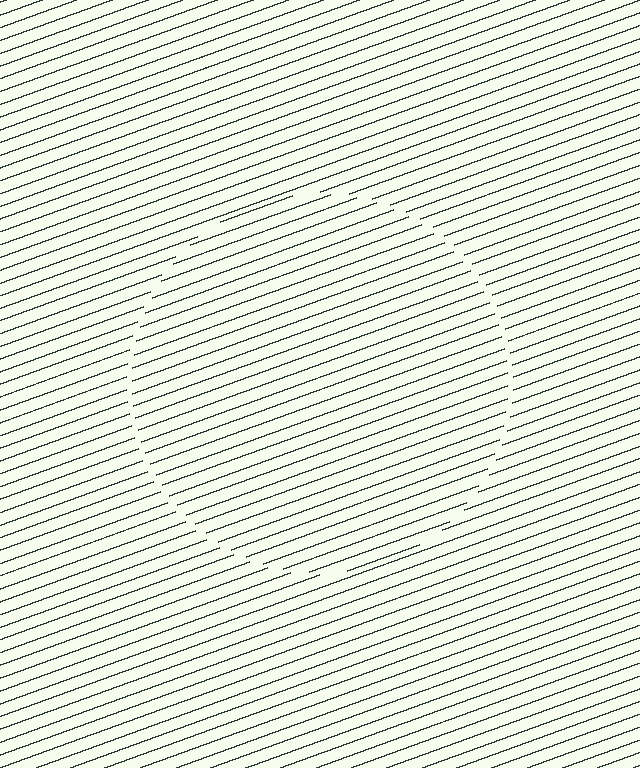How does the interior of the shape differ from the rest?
The interior of the shape contains the same grating, shifted by half a period — the contour is defined by the phase discontinuity where line-ends from the inner and outer gratings abut.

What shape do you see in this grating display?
An illusory circle. The interior of the shape contains the same grating, shifted by half a period — the contour is defined by the phase discontinuity where line-ends from the inner and outer gratings abut.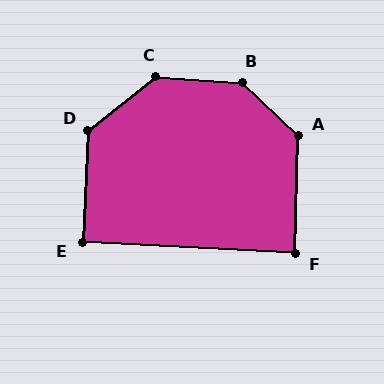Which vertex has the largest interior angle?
B, at approximately 140 degrees.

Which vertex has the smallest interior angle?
F, at approximately 89 degrees.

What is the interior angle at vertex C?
Approximately 138 degrees (obtuse).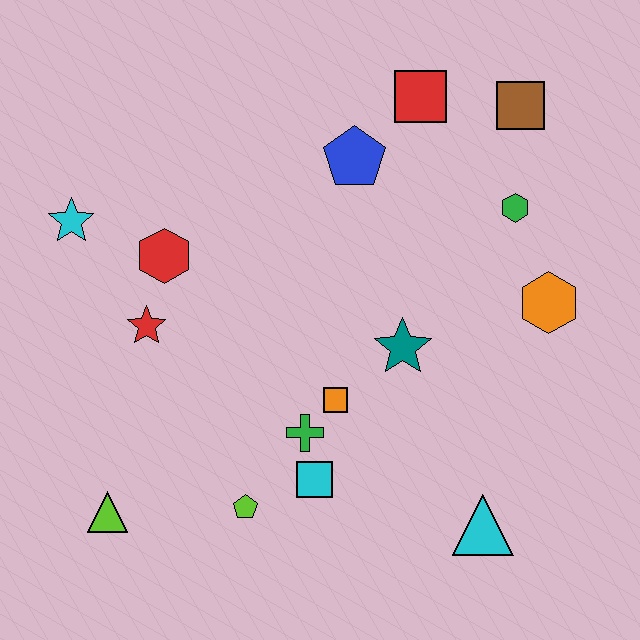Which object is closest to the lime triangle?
The lime pentagon is closest to the lime triangle.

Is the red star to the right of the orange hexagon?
No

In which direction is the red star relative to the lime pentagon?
The red star is above the lime pentagon.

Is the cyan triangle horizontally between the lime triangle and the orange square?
No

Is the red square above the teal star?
Yes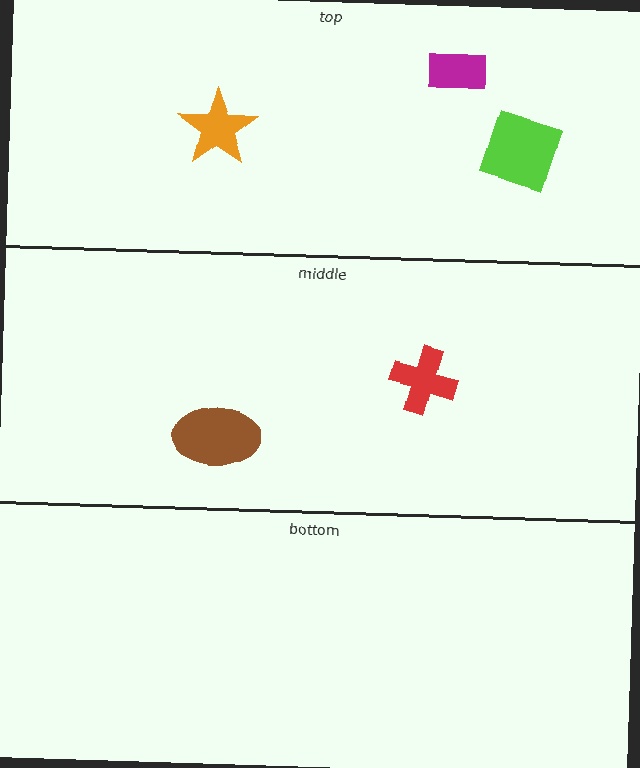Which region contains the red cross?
The middle region.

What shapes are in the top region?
The magenta rectangle, the orange star, the lime square.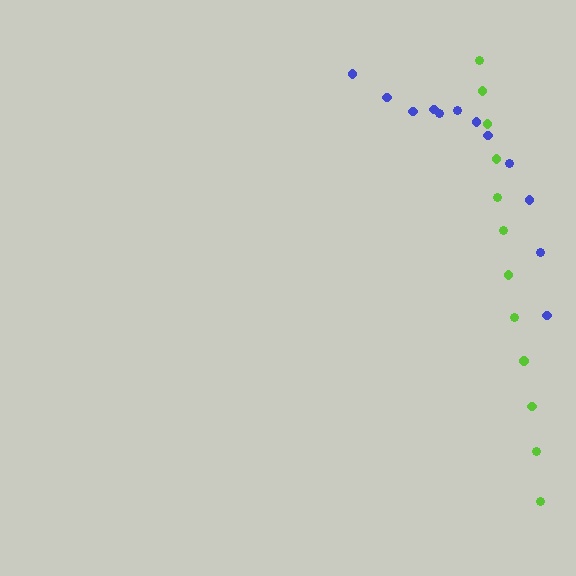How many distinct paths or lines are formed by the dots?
There are 2 distinct paths.